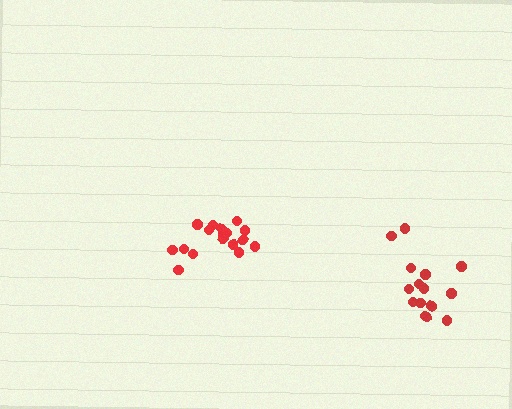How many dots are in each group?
Group 1: 17 dots, Group 2: 15 dots (32 total).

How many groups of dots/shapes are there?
There are 2 groups.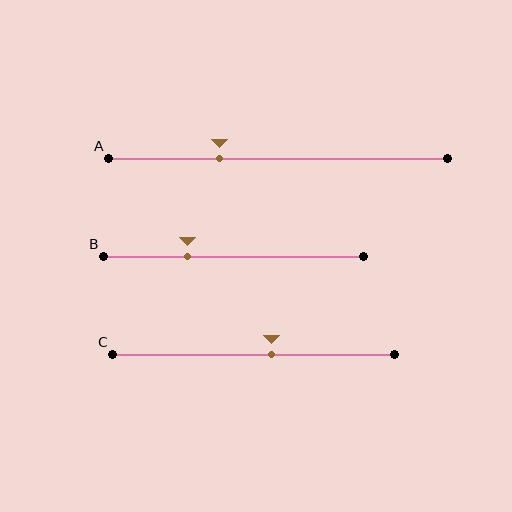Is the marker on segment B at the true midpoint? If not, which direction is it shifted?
No, the marker on segment B is shifted to the left by about 18% of the segment length.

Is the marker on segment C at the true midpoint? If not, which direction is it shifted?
No, the marker on segment C is shifted to the right by about 6% of the segment length.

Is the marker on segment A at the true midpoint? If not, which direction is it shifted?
No, the marker on segment A is shifted to the left by about 17% of the segment length.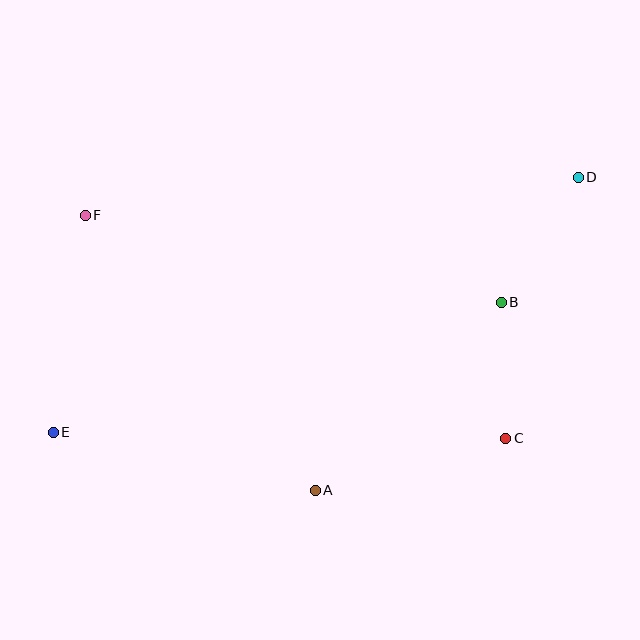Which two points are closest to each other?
Points B and C are closest to each other.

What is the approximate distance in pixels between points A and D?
The distance between A and D is approximately 409 pixels.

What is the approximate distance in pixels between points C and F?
The distance between C and F is approximately 476 pixels.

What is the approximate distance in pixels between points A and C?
The distance between A and C is approximately 197 pixels.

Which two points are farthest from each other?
Points D and E are farthest from each other.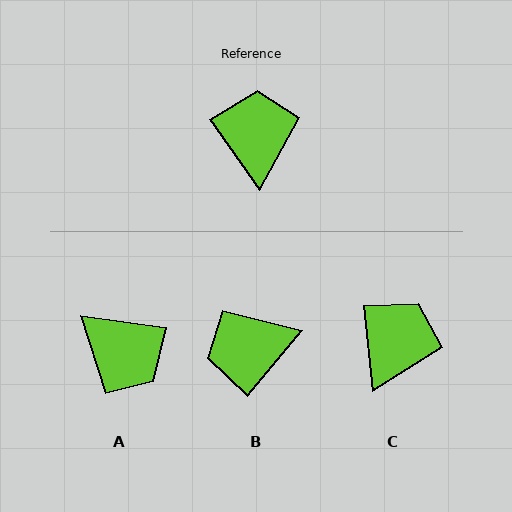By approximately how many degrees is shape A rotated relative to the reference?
Approximately 133 degrees clockwise.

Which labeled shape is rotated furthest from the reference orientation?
A, about 133 degrees away.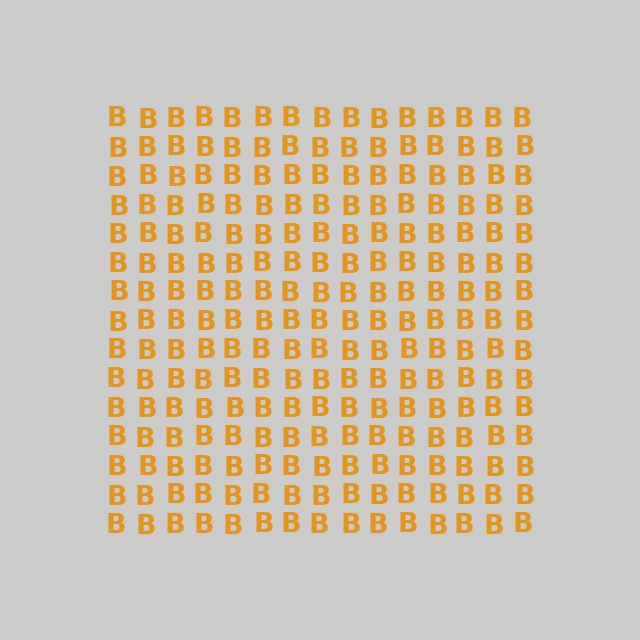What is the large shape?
The large shape is a square.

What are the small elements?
The small elements are letter B's.